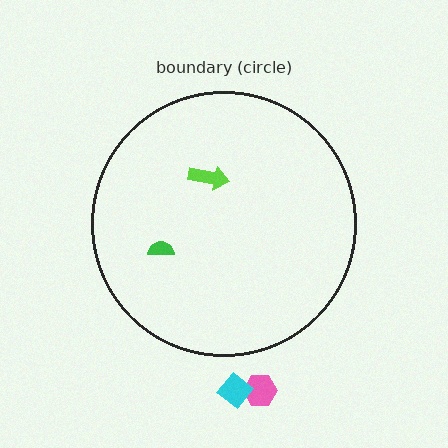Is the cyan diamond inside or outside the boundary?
Outside.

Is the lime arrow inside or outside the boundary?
Inside.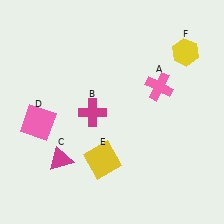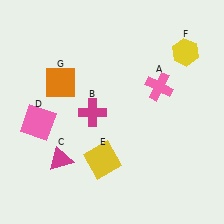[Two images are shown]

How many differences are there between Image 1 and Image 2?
There is 1 difference between the two images.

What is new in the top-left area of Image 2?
An orange square (G) was added in the top-left area of Image 2.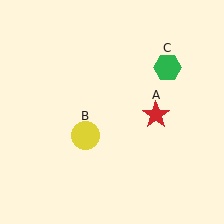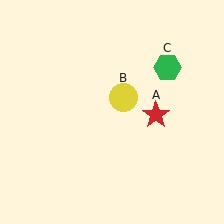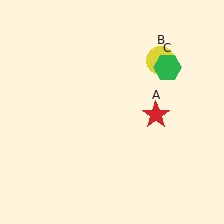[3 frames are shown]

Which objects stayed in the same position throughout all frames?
Red star (object A) and green hexagon (object C) remained stationary.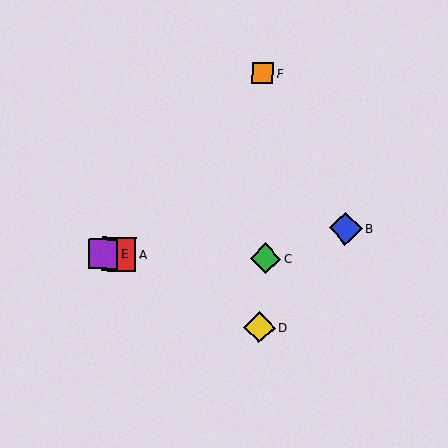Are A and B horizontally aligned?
No, A is at y≈254 and B is at y≈228.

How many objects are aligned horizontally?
3 objects (A, C, E) are aligned horizontally.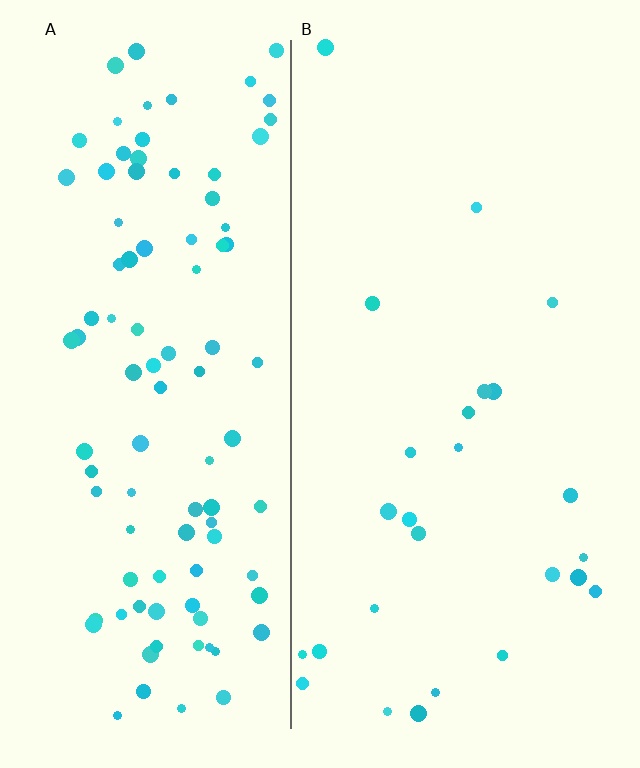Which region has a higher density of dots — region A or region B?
A (the left).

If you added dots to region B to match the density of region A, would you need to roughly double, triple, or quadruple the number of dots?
Approximately quadruple.